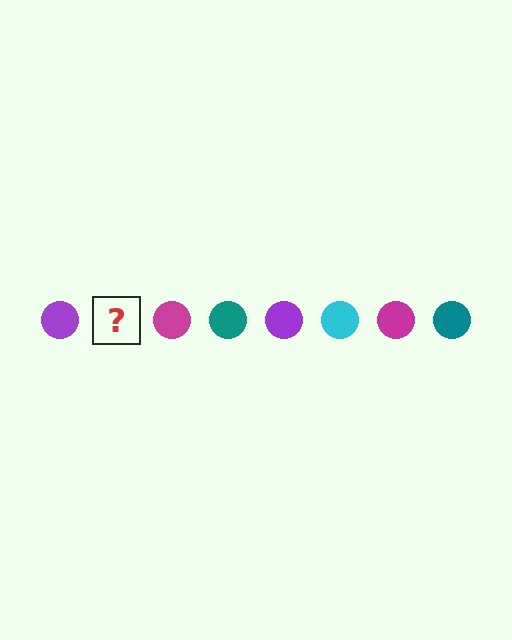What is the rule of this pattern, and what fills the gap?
The rule is that the pattern cycles through purple, cyan, magenta, teal circles. The gap should be filled with a cyan circle.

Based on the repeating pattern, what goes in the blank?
The blank should be a cyan circle.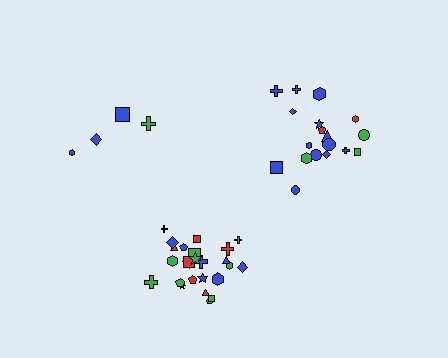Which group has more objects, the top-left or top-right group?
The top-right group.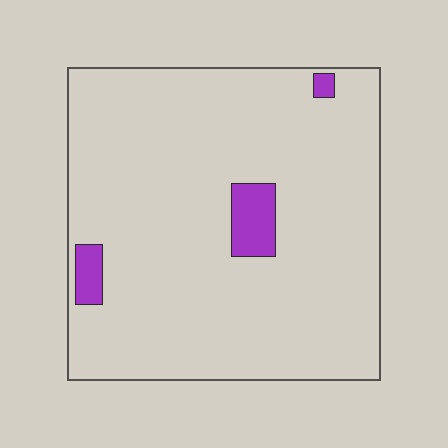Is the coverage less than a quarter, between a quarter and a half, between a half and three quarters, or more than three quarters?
Less than a quarter.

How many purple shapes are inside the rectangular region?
3.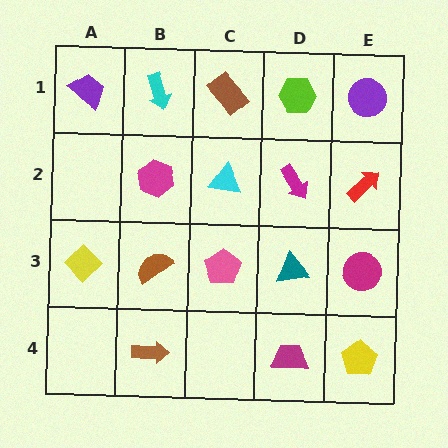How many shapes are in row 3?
5 shapes.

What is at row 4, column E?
A yellow pentagon.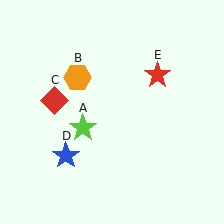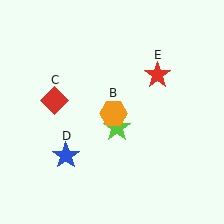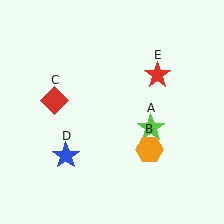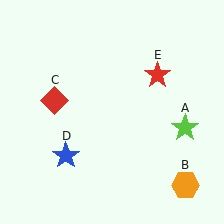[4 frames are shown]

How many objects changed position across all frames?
2 objects changed position: lime star (object A), orange hexagon (object B).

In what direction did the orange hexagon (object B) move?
The orange hexagon (object B) moved down and to the right.